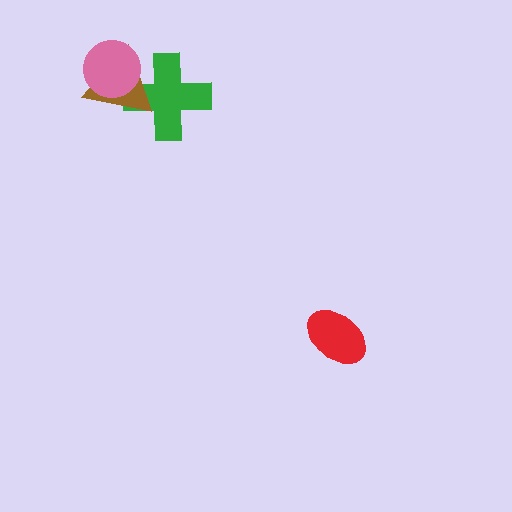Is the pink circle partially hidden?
No, no other shape covers it.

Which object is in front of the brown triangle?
The pink circle is in front of the brown triangle.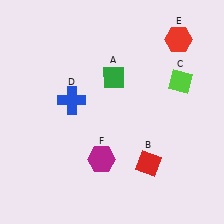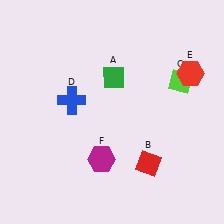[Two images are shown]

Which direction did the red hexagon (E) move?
The red hexagon (E) moved down.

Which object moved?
The red hexagon (E) moved down.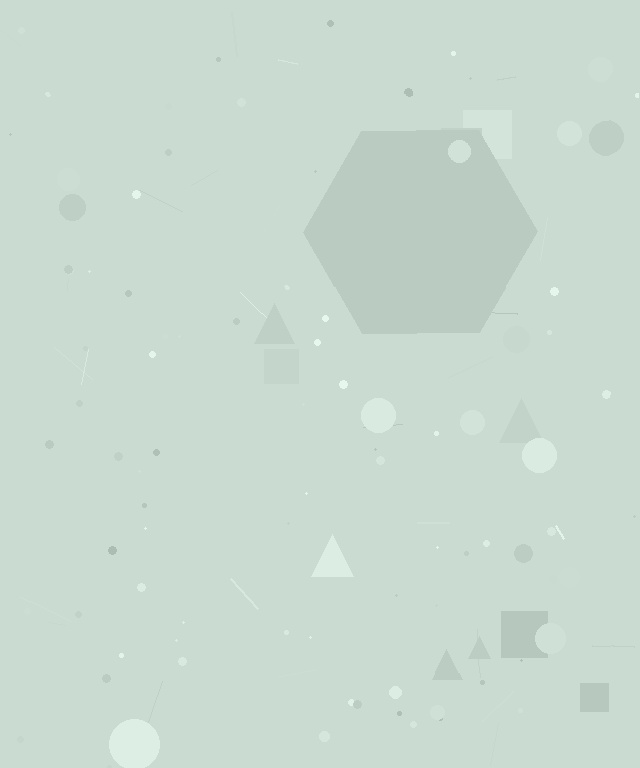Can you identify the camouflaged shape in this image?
The camouflaged shape is a hexagon.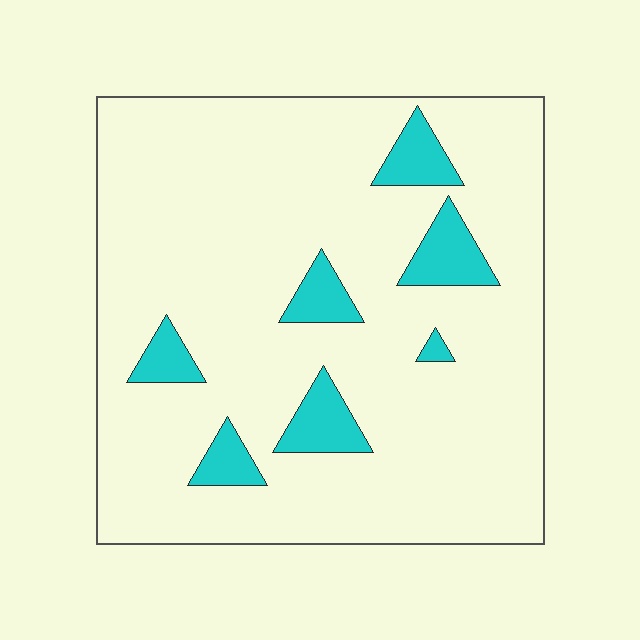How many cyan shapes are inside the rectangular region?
7.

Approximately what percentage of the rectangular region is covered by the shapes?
Approximately 10%.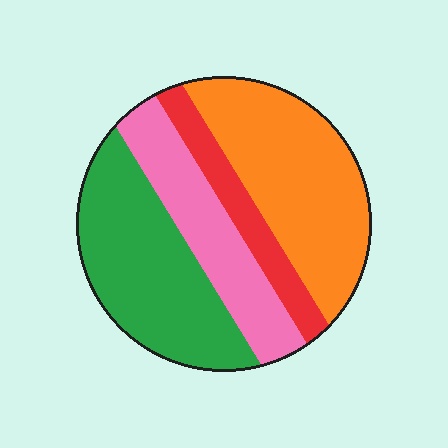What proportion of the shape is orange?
Orange takes up about one third (1/3) of the shape.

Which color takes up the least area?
Red, at roughly 10%.